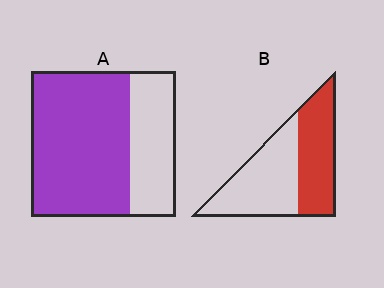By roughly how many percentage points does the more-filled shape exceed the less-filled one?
By roughly 25 percentage points (A over B).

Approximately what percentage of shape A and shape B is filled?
A is approximately 70% and B is approximately 45%.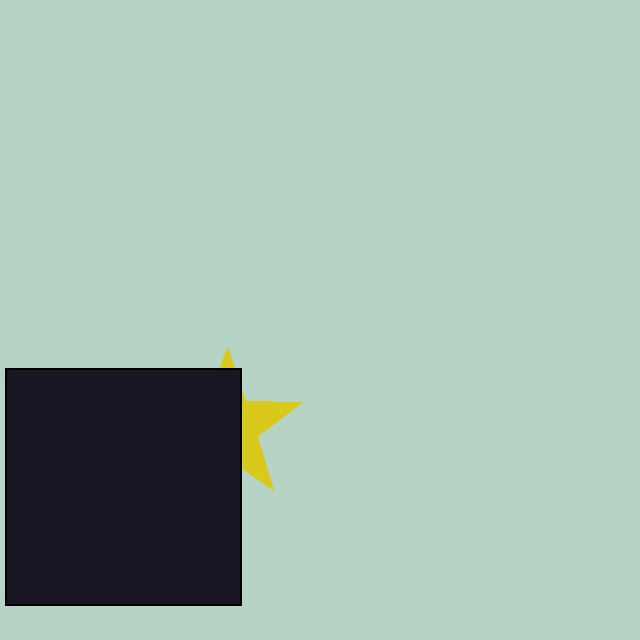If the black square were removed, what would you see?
You would see the complete yellow star.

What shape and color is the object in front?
The object in front is a black square.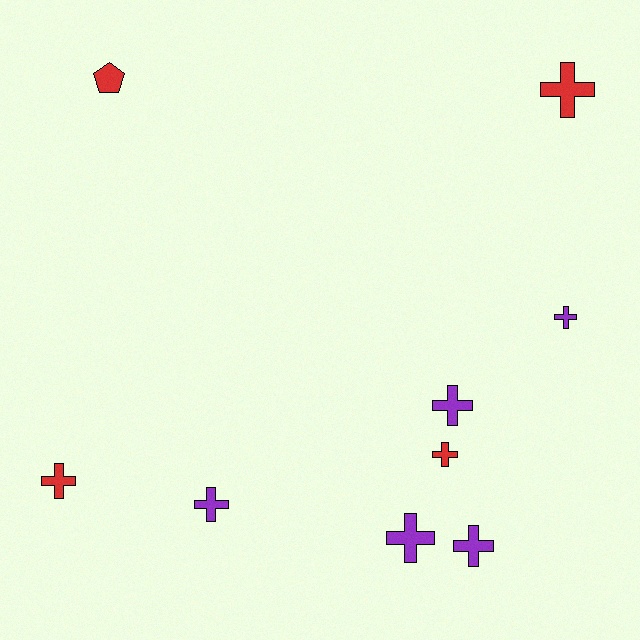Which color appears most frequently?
Purple, with 5 objects.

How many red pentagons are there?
There is 1 red pentagon.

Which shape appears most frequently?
Cross, with 8 objects.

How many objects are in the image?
There are 9 objects.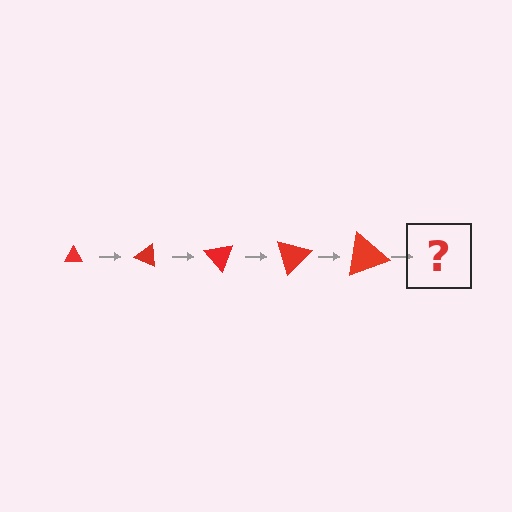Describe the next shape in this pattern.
It should be a triangle, larger than the previous one and rotated 125 degrees from the start.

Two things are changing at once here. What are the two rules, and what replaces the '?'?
The two rules are that the triangle grows larger each step and it rotates 25 degrees each step. The '?' should be a triangle, larger than the previous one and rotated 125 degrees from the start.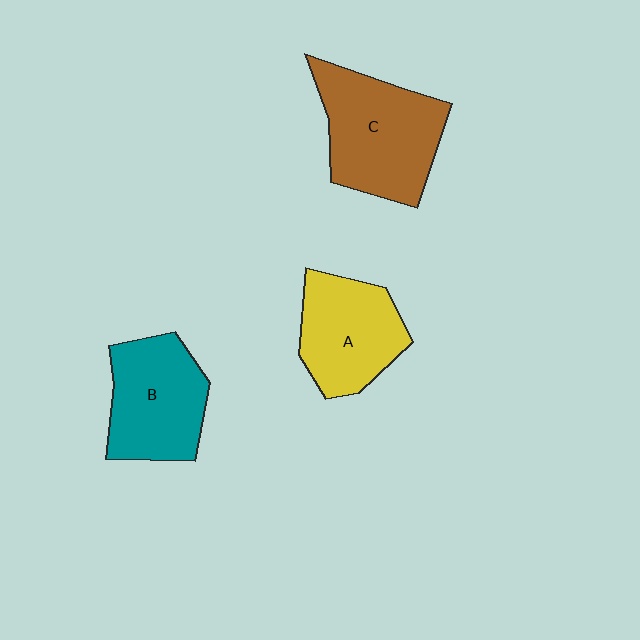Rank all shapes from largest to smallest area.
From largest to smallest: C (brown), B (teal), A (yellow).